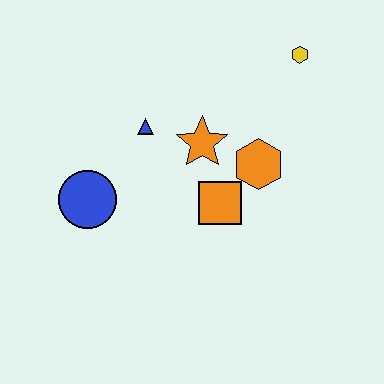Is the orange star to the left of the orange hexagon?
Yes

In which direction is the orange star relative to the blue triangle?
The orange star is to the right of the blue triangle.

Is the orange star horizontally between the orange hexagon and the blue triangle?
Yes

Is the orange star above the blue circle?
Yes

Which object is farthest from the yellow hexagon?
The blue circle is farthest from the yellow hexagon.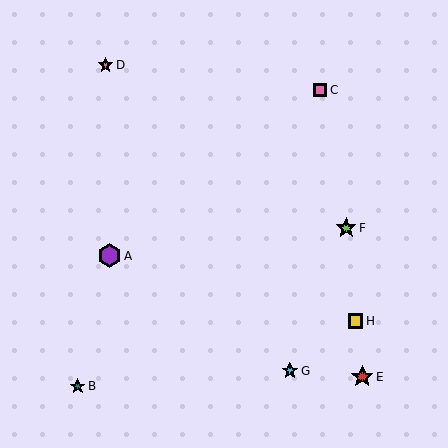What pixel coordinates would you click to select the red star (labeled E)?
Click at (362, 377) to select the red star E.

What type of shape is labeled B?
Shape B is a teal star.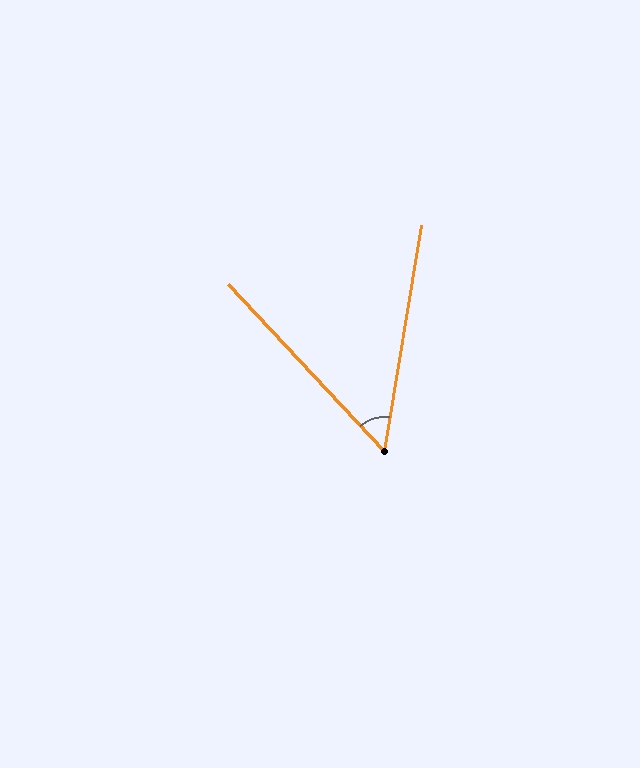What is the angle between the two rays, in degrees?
Approximately 52 degrees.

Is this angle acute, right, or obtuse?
It is acute.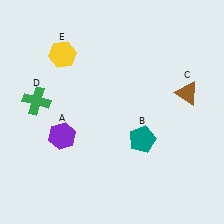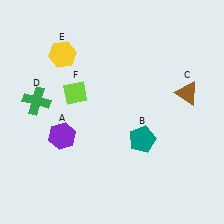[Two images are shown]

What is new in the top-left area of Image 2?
A lime diamond (F) was added in the top-left area of Image 2.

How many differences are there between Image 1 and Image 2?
There is 1 difference between the two images.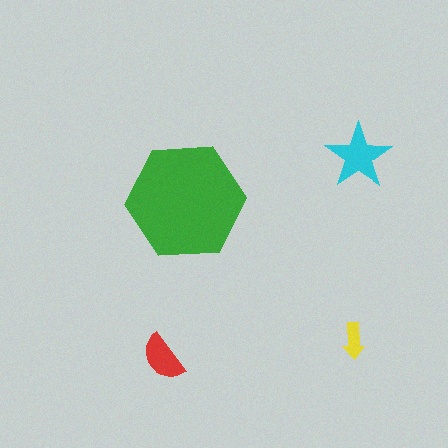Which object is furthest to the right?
The cyan star is rightmost.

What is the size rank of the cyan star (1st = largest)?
2nd.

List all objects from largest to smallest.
The green hexagon, the cyan star, the red semicircle, the yellow arrow.